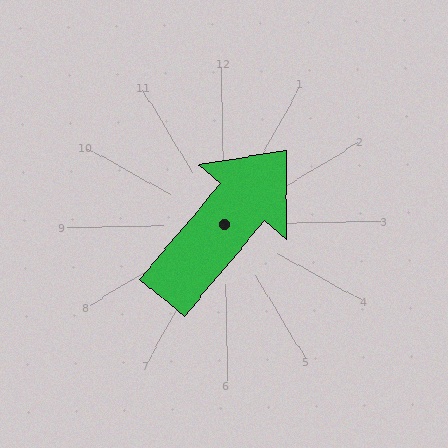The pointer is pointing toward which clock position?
Roughly 1 o'clock.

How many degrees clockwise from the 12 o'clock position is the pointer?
Approximately 41 degrees.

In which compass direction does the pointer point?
Northeast.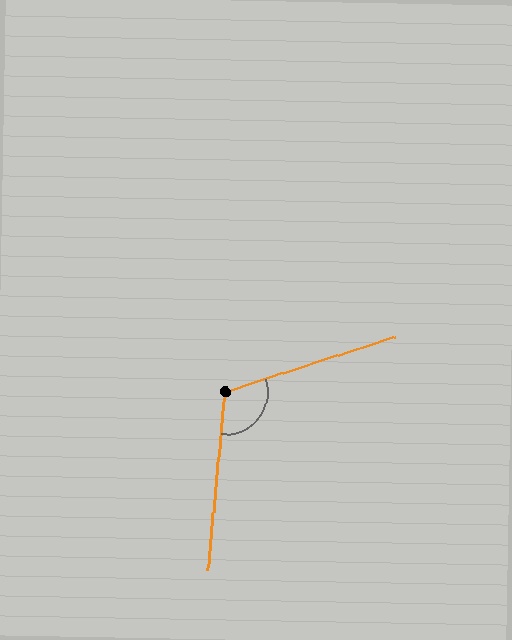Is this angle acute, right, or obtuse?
It is obtuse.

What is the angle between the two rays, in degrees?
Approximately 114 degrees.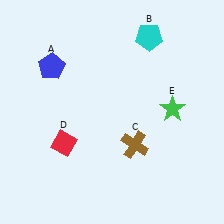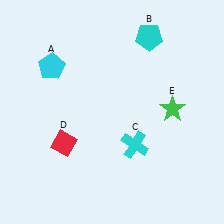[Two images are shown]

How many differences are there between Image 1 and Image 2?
There are 2 differences between the two images.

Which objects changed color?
A changed from blue to cyan. C changed from brown to cyan.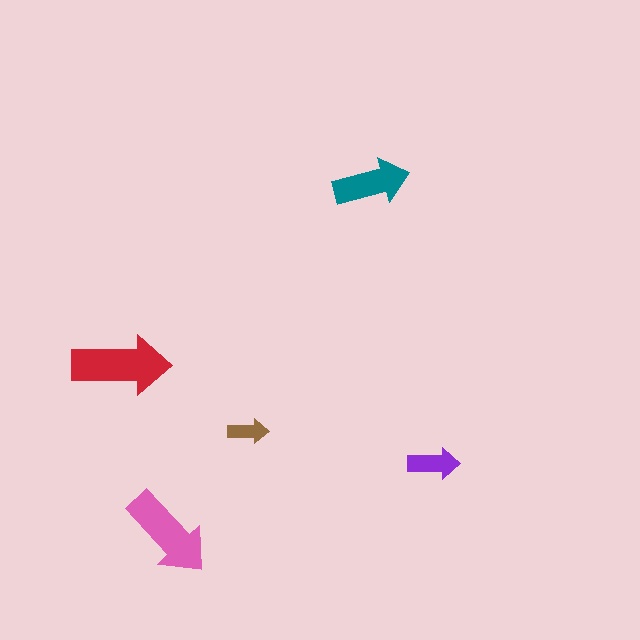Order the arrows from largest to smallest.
the red one, the pink one, the teal one, the purple one, the brown one.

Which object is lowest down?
The pink arrow is bottommost.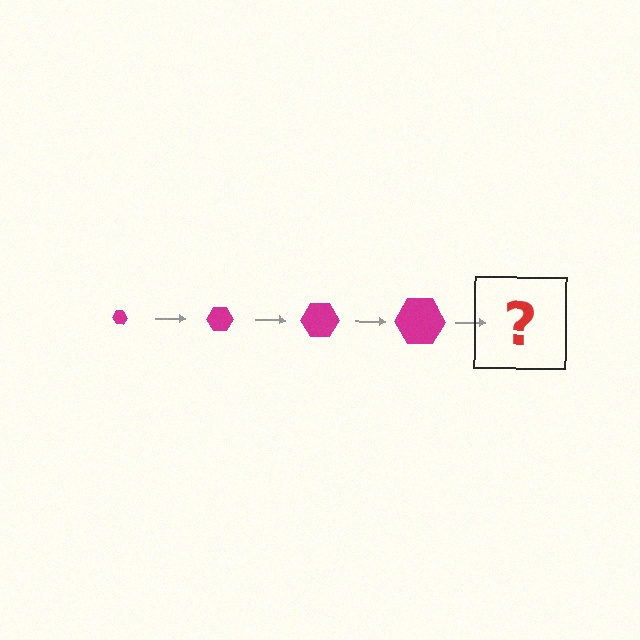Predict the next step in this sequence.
The next step is a magenta hexagon, larger than the previous one.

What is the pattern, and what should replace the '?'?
The pattern is that the hexagon gets progressively larger each step. The '?' should be a magenta hexagon, larger than the previous one.